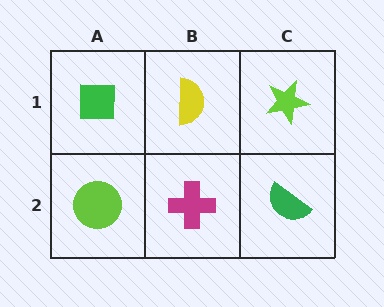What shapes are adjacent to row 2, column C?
A lime star (row 1, column C), a magenta cross (row 2, column B).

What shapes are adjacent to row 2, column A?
A green square (row 1, column A), a magenta cross (row 2, column B).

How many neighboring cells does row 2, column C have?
2.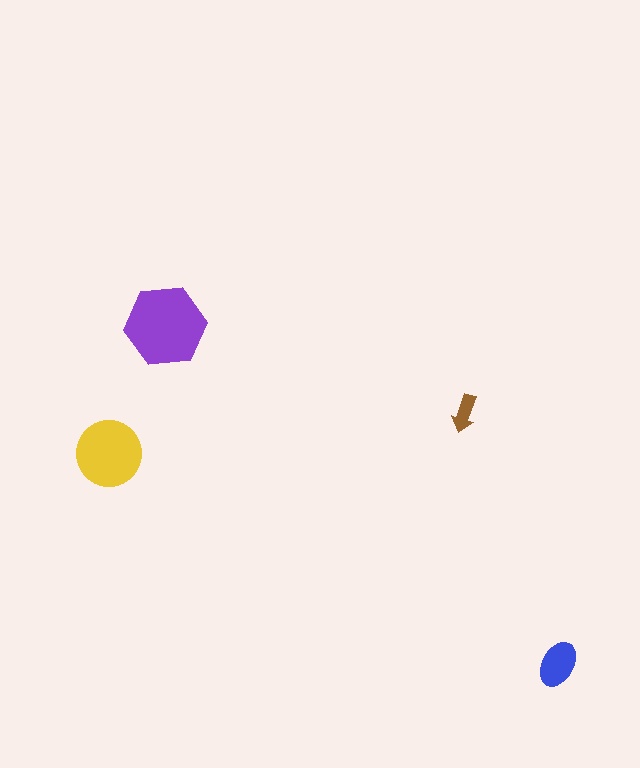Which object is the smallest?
The brown arrow.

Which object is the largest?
The purple hexagon.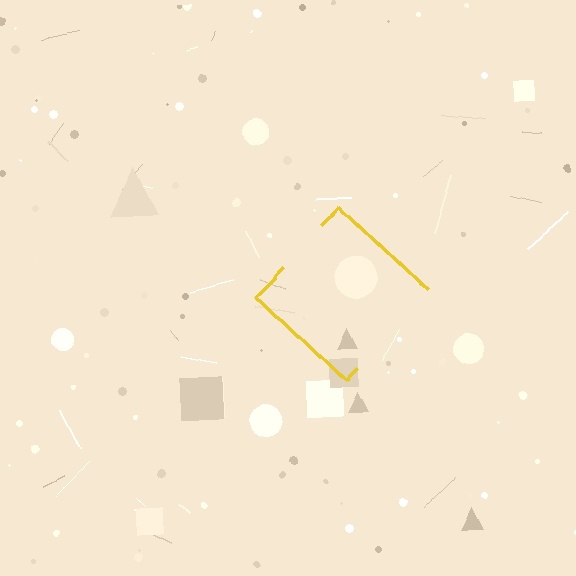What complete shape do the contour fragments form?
The contour fragments form a diamond.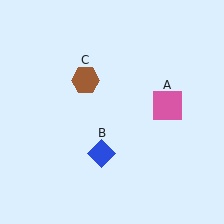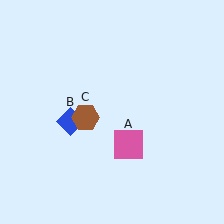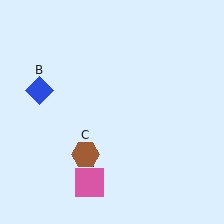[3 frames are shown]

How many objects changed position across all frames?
3 objects changed position: pink square (object A), blue diamond (object B), brown hexagon (object C).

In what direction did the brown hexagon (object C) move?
The brown hexagon (object C) moved down.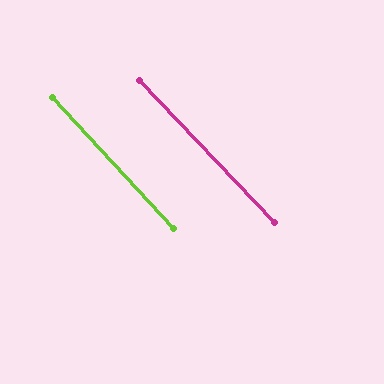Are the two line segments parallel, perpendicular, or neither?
Parallel — their directions differ by only 0.6°.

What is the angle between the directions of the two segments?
Approximately 1 degree.